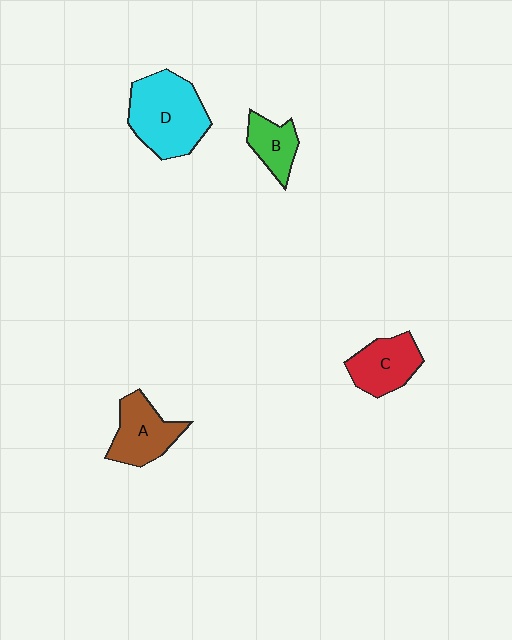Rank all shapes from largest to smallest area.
From largest to smallest: D (cyan), A (brown), C (red), B (green).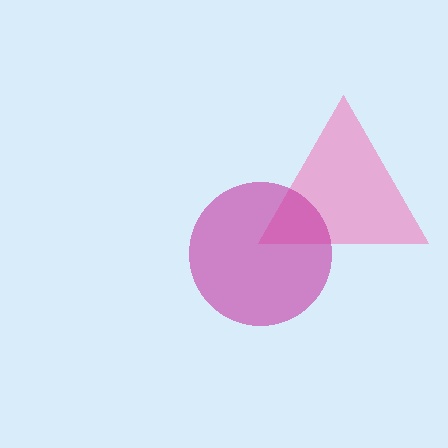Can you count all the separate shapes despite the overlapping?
Yes, there are 2 separate shapes.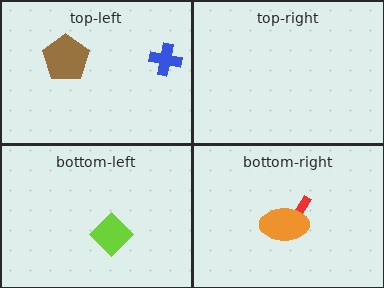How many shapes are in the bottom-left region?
1.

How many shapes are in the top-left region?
2.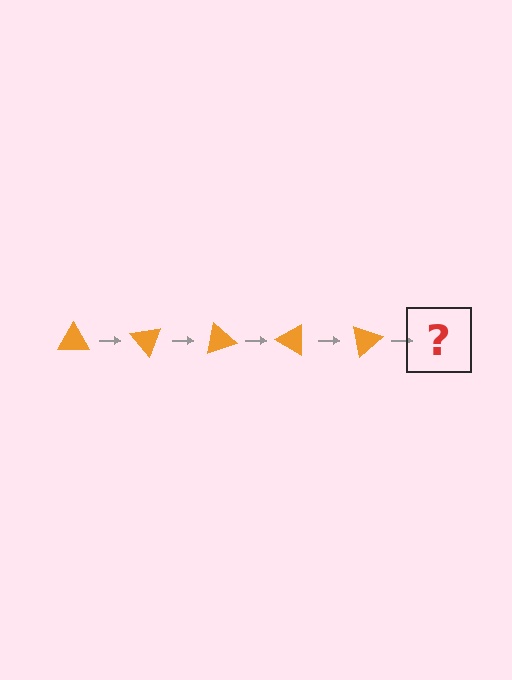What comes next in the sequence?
The next element should be an orange triangle rotated 250 degrees.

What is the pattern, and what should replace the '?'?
The pattern is that the triangle rotates 50 degrees each step. The '?' should be an orange triangle rotated 250 degrees.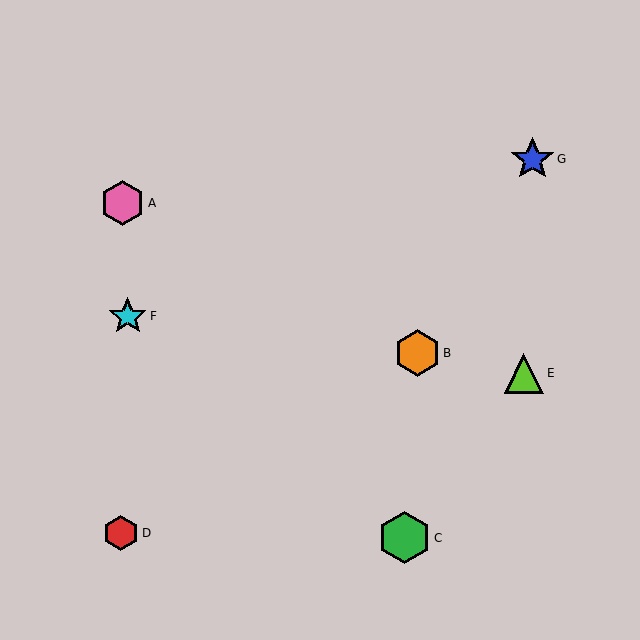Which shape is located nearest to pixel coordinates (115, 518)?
The red hexagon (labeled D) at (121, 533) is nearest to that location.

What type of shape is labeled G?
Shape G is a blue star.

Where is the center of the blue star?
The center of the blue star is at (533, 159).